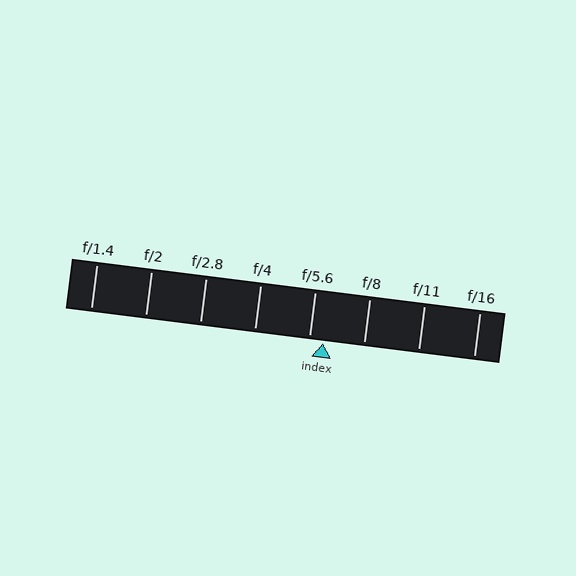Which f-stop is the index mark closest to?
The index mark is closest to f/5.6.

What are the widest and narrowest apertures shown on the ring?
The widest aperture shown is f/1.4 and the narrowest is f/16.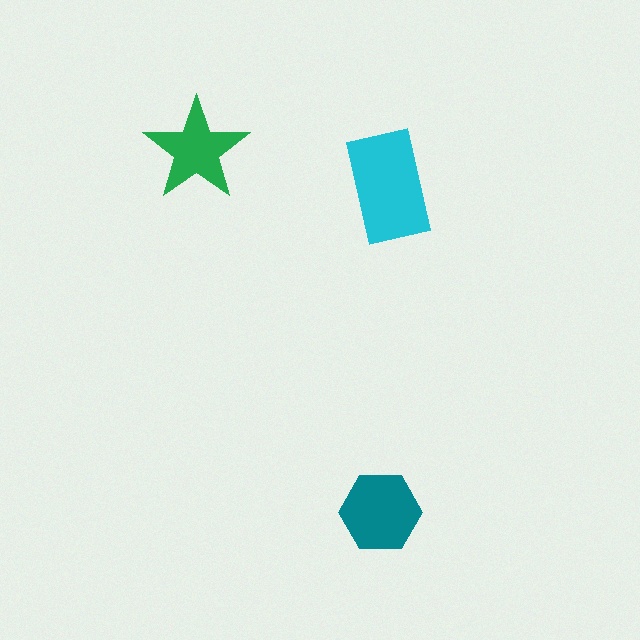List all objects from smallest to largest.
The green star, the teal hexagon, the cyan rectangle.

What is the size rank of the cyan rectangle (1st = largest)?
1st.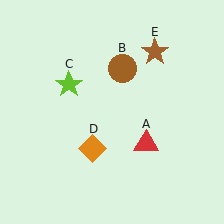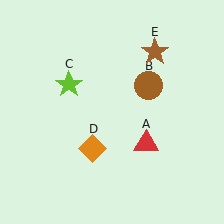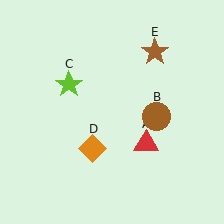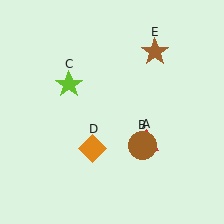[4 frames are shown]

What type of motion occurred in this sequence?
The brown circle (object B) rotated clockwise around the center of the scene.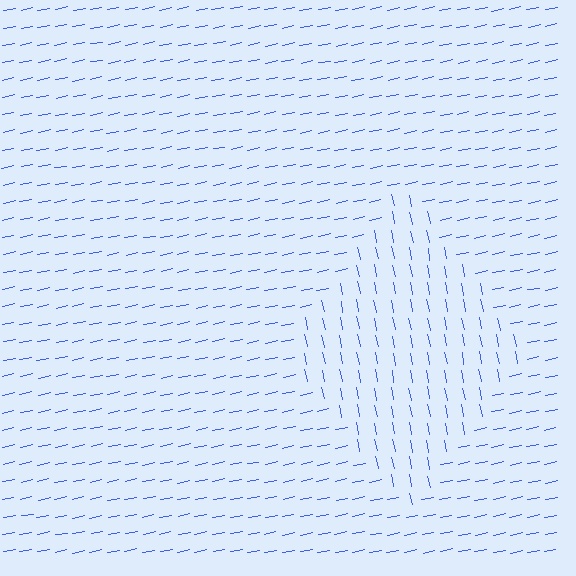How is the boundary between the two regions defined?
The boundary is defined purely by a change in line orientation (approximately 90 degrees difference). All lines are the same color and thickness.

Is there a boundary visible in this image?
Yes, there is a texture boundary formed by a change in line orientation.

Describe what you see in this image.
The image is filled with small blue line segments. A diamond region in the image has lines oriented differently from the surrounding lines, creating a visible texture boundary.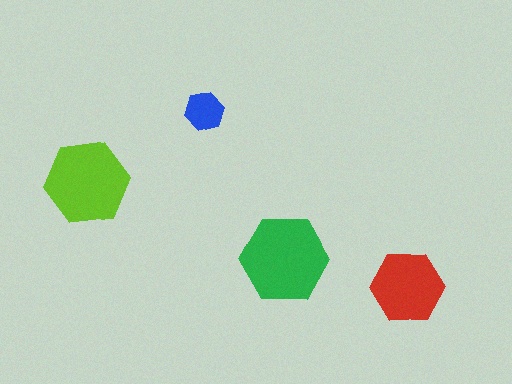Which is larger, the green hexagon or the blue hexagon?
The green one.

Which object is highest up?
The blue hexagon is topmost.